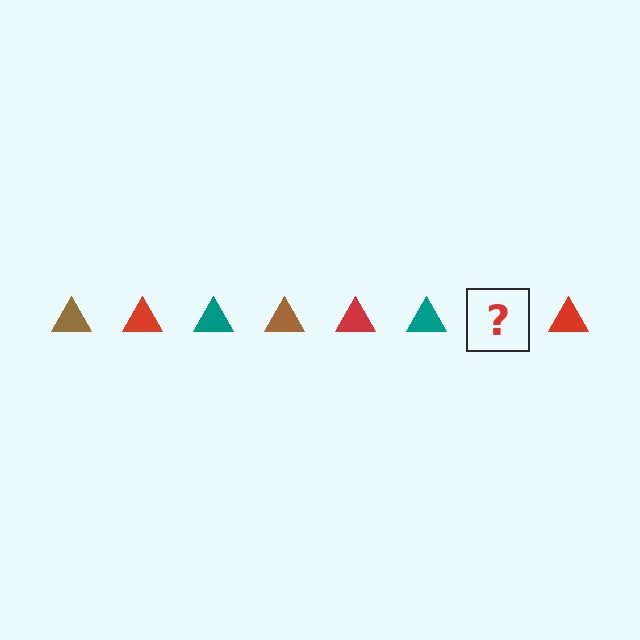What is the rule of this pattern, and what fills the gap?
The rule is that the pattern cycles through brown, red, teal triangles. The gap should be filled with a brown triangle.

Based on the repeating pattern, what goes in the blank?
The blank should be a brown triangle.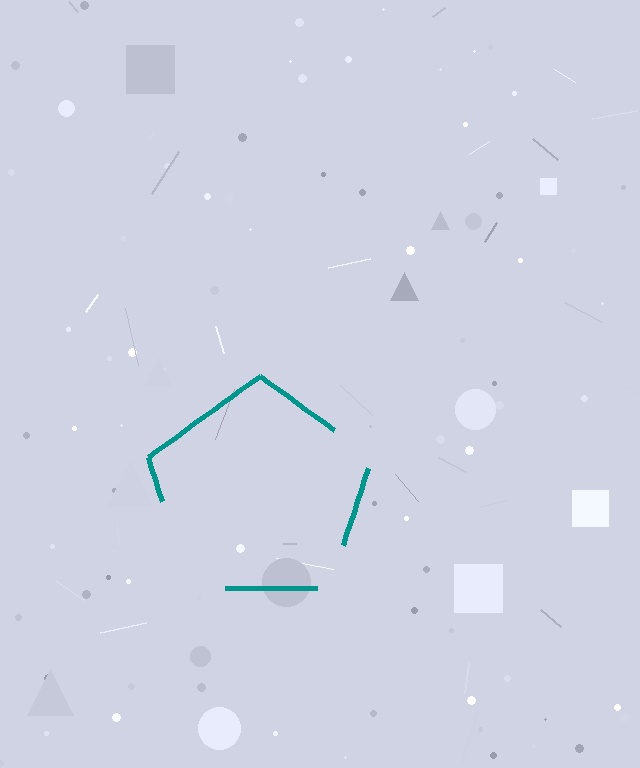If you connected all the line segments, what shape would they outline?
They would outline a pentagon.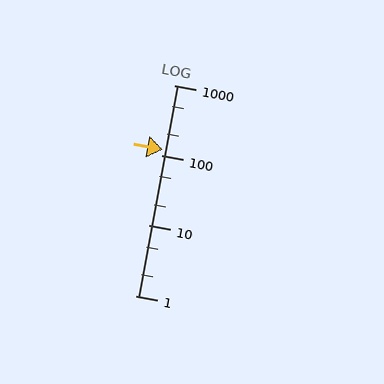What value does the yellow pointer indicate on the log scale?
The pointer indicates approximately 120.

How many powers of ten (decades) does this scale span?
The scale spans 3 decades, from 1 to 1000.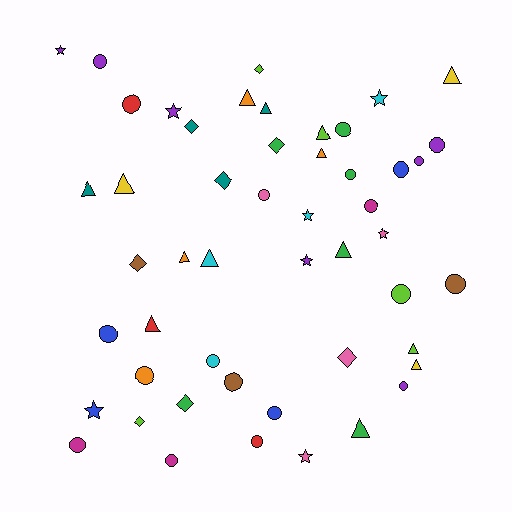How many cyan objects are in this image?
There are 4 cyan objects.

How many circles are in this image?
There are 20 circles.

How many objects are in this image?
There are 50 objects.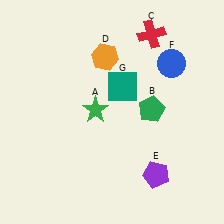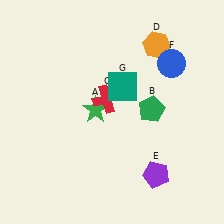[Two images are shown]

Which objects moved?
The objects that moved are: the red cross (C), the orange hexagon (D).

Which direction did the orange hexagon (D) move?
The orange hexagon (D) moved right.